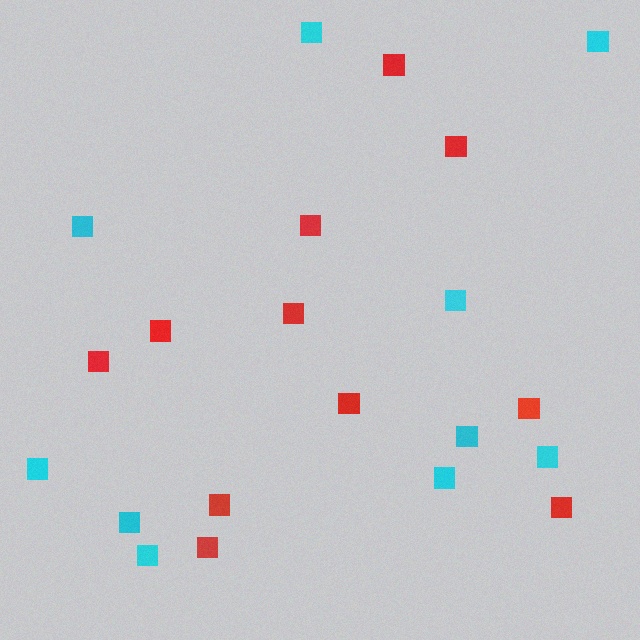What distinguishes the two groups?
There are 2 groups: one group of cyan squares (10) and one group of red squares (11).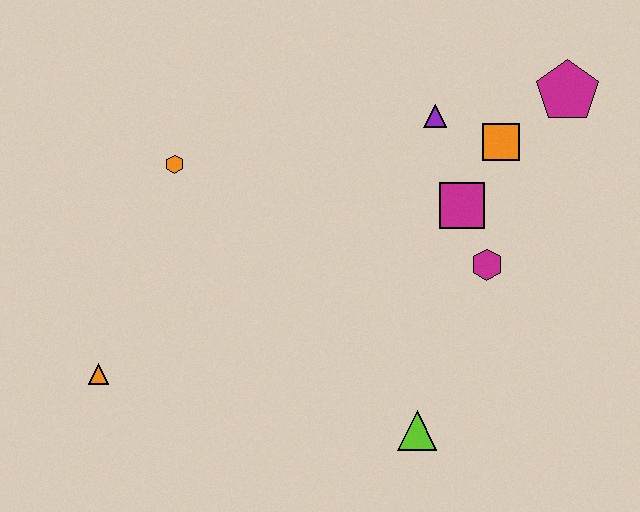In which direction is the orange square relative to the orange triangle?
The orange square is to the right of the orange triangle.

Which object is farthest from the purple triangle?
The orange triangle is farthest from the purple triangle.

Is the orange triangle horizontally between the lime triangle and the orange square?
No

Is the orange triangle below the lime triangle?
No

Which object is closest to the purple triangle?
The orange square is closest to the purple triangle.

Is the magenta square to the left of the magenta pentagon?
Yes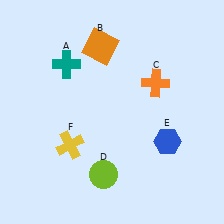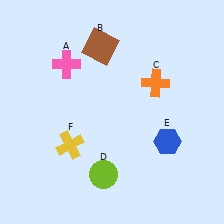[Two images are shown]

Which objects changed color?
A changed from teal to pink. B changed from orange to brown.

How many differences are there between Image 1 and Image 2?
There are 2 differences between the two images.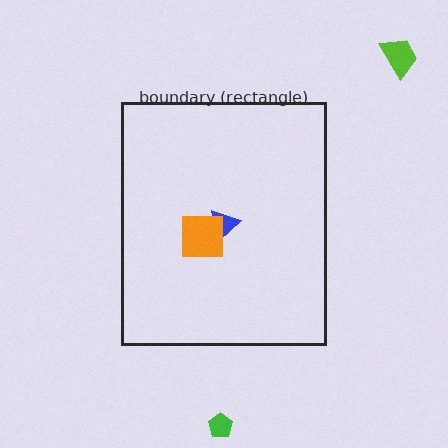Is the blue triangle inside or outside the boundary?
Inside.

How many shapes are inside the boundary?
2 inside, 2 outside.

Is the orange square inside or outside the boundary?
Inside.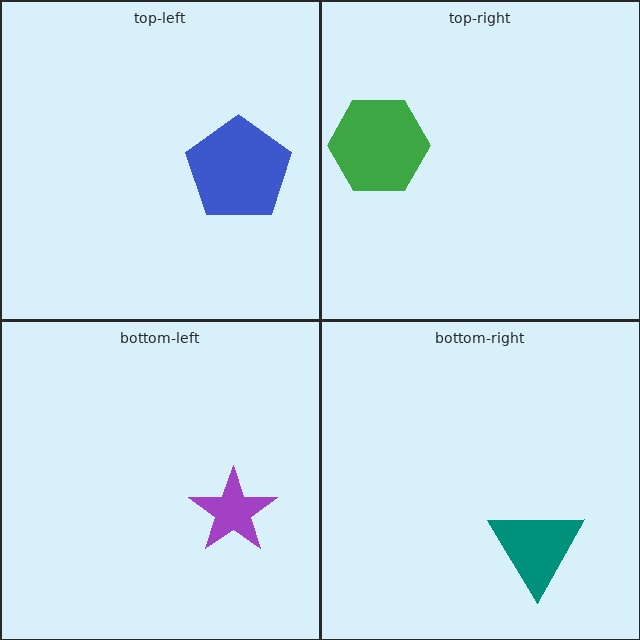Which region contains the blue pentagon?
The top-left region.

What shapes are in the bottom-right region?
The teal triangle.